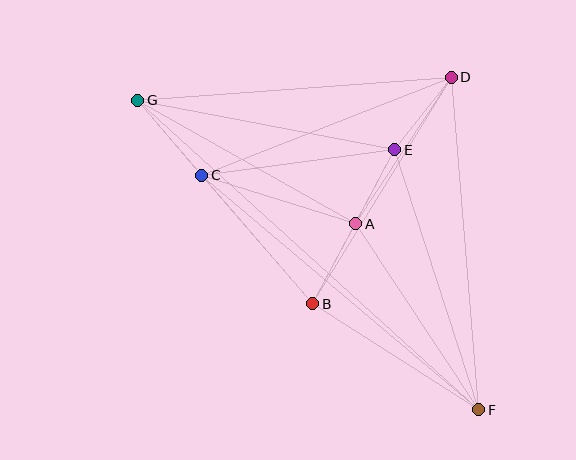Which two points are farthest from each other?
Points F and G are farthest from each other.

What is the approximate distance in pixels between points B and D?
The distance between B and D is approximately 266 pixels.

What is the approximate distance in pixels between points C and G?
The distance between C and G is approximately 99 pixels.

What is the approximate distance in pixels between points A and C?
The distance between A and C is approximately 161 pixels.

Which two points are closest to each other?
Points A and E are closest to each other.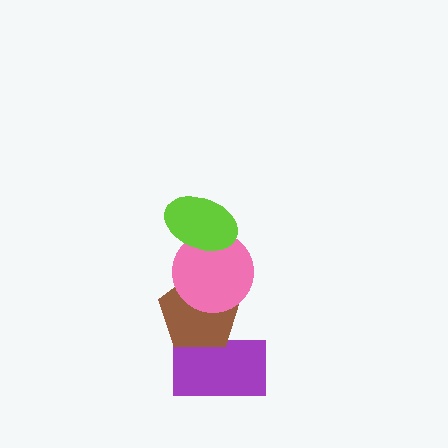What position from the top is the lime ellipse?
The lime ellipse is 1st from the top.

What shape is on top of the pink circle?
The lime ellipse is on top of the pink circle.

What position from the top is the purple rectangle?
The purple rectangle is 4th from the top.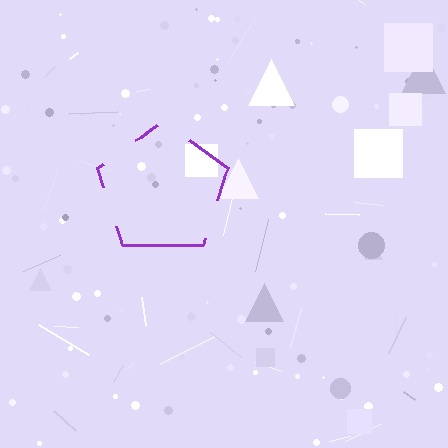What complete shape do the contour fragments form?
The contour fragments form a pentagon.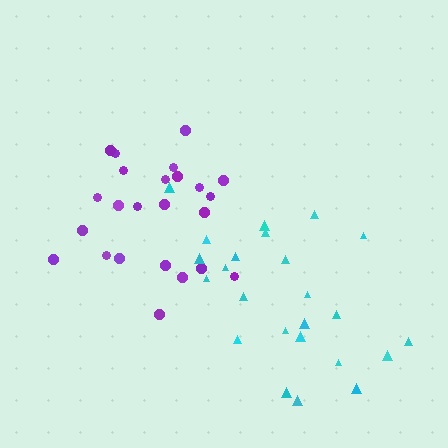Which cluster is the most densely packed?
Purple.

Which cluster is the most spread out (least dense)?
Cyan.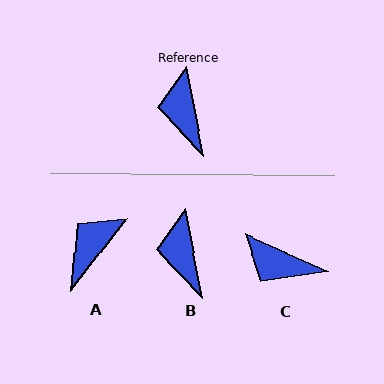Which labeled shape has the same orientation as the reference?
B.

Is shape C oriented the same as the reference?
No, it is off by about 55 degrees.